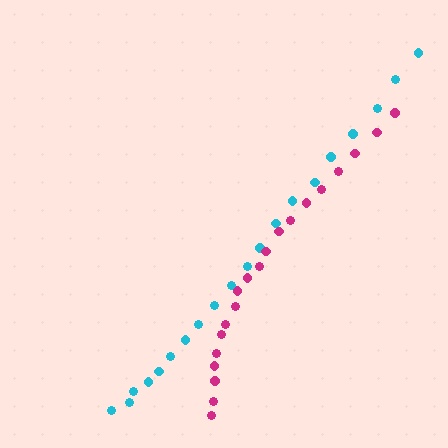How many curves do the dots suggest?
There are 2 distinct paths.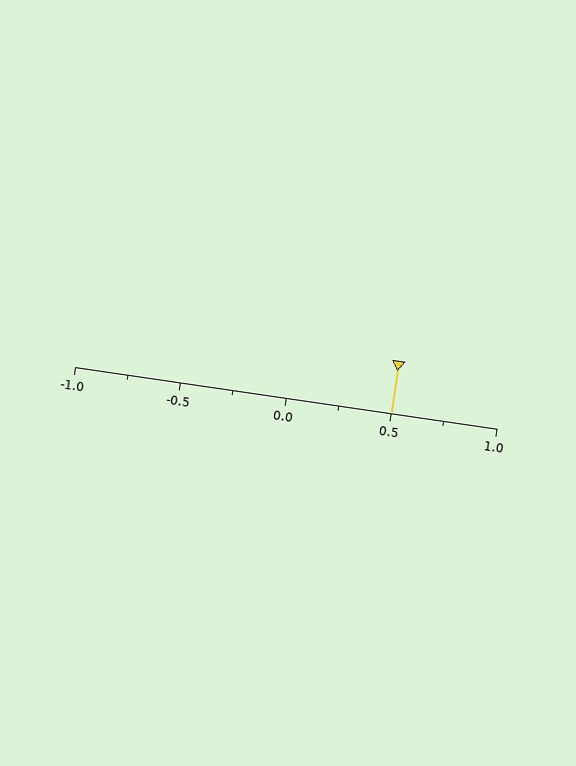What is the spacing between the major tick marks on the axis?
The major ticks are spaced 0.5 apart.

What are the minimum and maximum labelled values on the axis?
The axis runs from -1.0 to 1.0.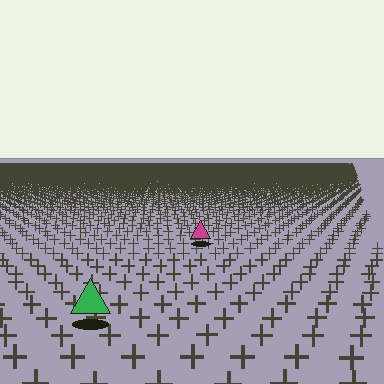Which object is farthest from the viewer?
The magenta triangle is farthest from the viewer. It appears smaller and the ground texture around it is denser.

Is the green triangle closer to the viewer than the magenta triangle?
Yes. The green triangle is closer — you can tell from the texture gradient: the ground texture is coarser near it.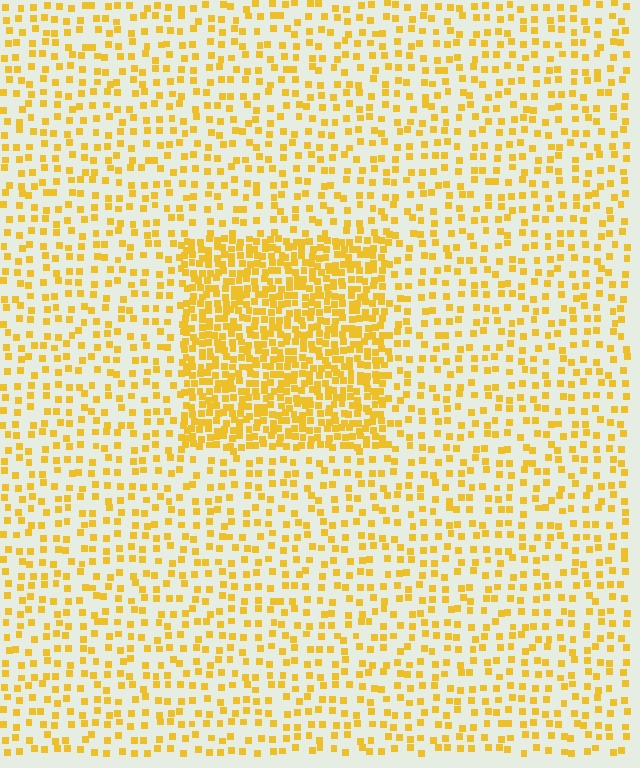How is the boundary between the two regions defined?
The boundary is defined by a change in element density (approximately 2.6x ratio). All elements are the same color, size, and shape.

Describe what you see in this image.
The image contains small yellow elements arranged at two different densities. A rectangle-shaped region is visible where the elements are more densely packed than the surrounding area.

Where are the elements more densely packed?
The elements are more densely packed inside the rectangle boundary.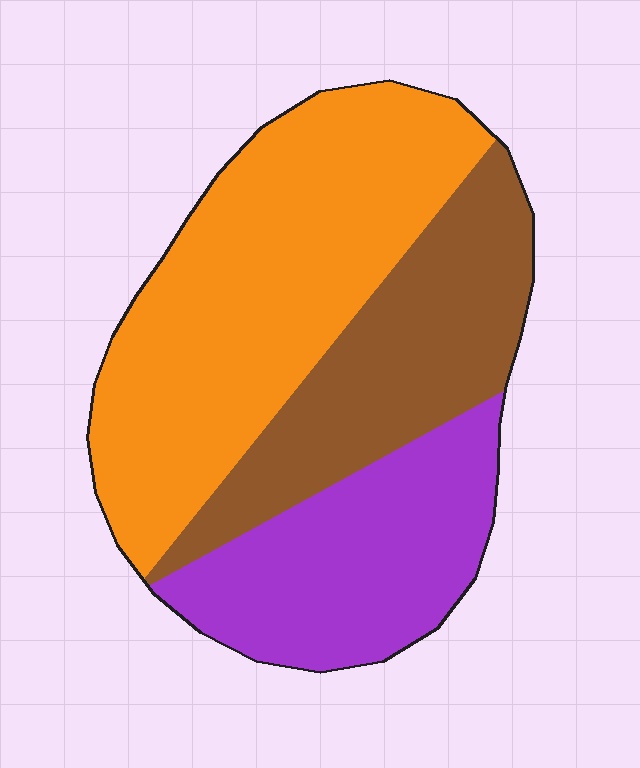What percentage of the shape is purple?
Purple takes up about one quarter (1/4) of the shape.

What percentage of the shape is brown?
Brown takes up between a quarter and a half of the shape.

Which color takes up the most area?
Orange, at roughly 45%.